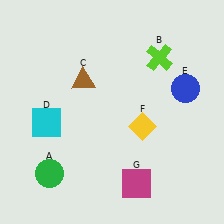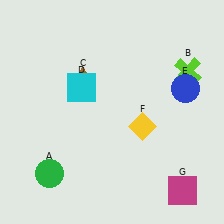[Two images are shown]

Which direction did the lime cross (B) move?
The lime cross (B) moved right.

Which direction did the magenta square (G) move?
The magenta square (G) moved right.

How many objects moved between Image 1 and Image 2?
3 objects moved between the two images.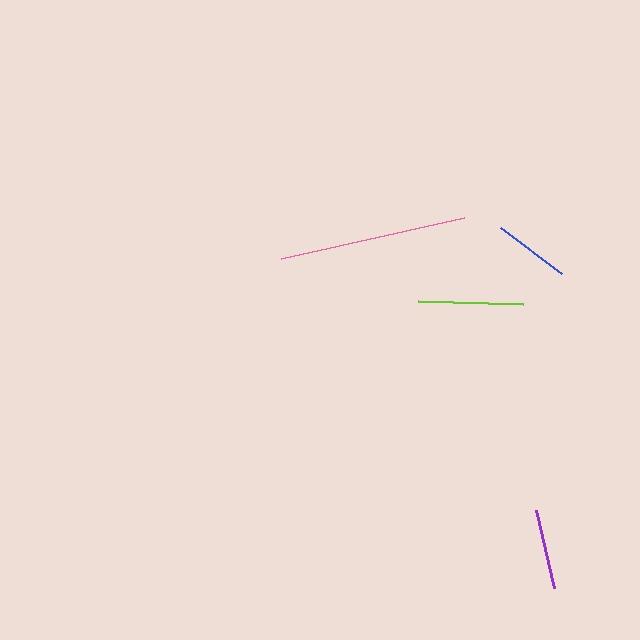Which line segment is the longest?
The pink line is the longest at approximately 188 pixels.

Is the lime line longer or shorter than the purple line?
The lime line is longer than the purple line.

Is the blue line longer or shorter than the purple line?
The purple line is longer than the blue line.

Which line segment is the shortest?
The blue line is the shortest at approximately 75 pixels.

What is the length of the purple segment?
The purple segment is approximately 80 pixels long.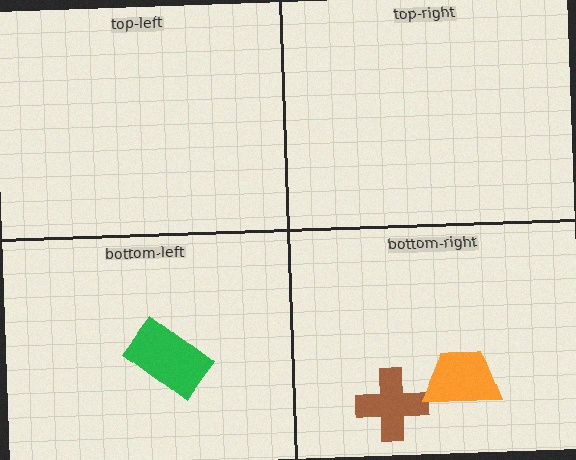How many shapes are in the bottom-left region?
1.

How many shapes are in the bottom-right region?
2.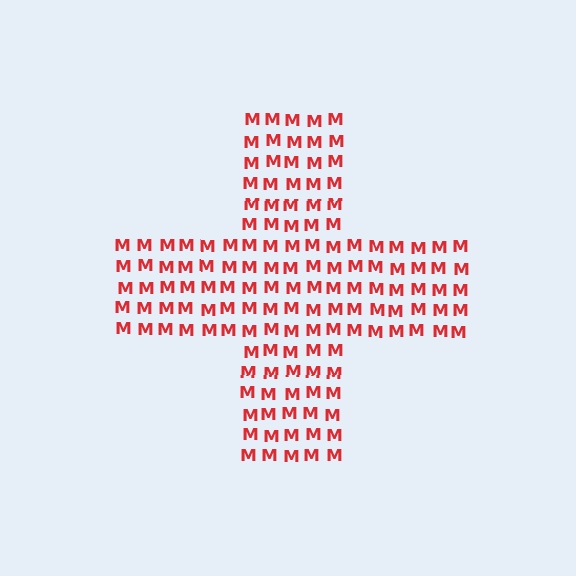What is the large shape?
The large shape is a cross.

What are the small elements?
The small elements are letter M's.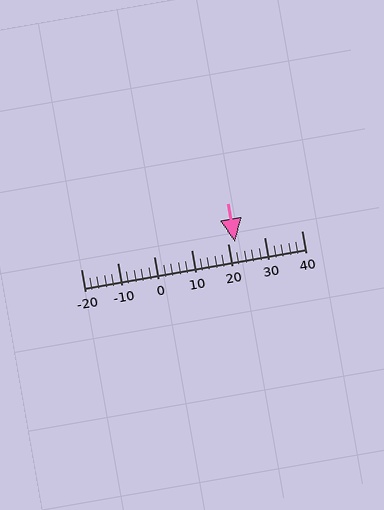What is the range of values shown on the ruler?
The ruler shows values from -20 to 40.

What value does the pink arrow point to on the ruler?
The pink arrow points to approximately 22.